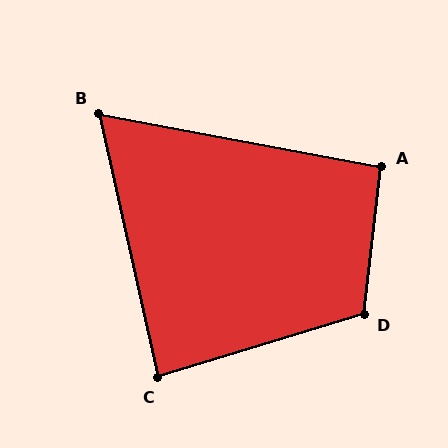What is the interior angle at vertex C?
Approximately 86 degrees (approximately right).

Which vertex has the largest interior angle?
D, at approximately 113 degrees.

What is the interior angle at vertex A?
Approximately 94 degrees (approximately right).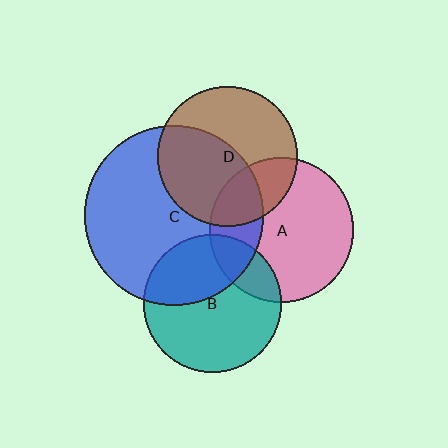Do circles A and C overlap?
Yes.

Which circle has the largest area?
Circle C (blue).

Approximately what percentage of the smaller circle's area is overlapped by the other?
Approximately 25%.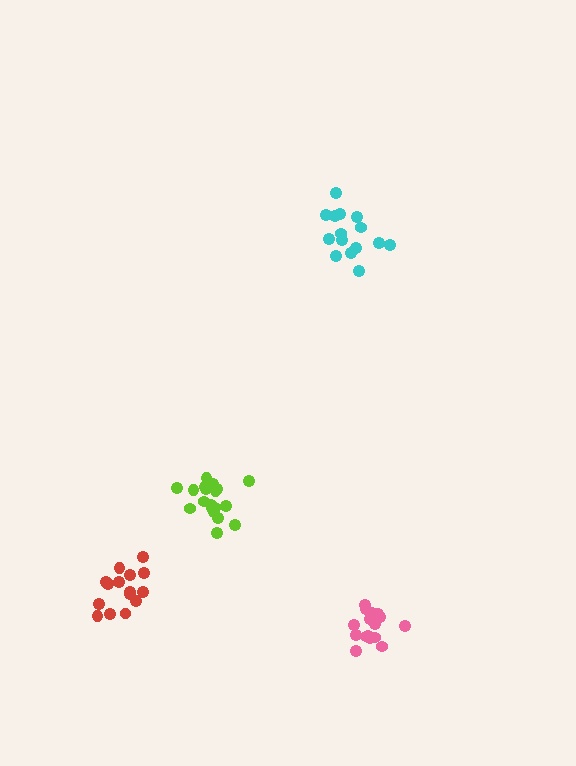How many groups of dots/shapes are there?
There are 4 groups.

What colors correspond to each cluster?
The clusters are colored: lime, red, pink, cyan.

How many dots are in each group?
Group 1: 19 dots, Group 2: 16 dots, Group 3: 17 dots, Group 4: 15 dots (67 total).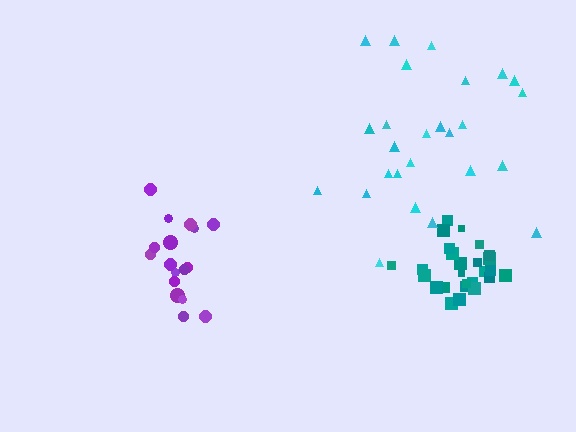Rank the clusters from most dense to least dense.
teal, purple, cyan.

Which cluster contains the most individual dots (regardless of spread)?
Teal (26).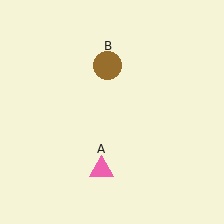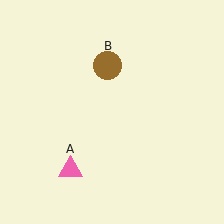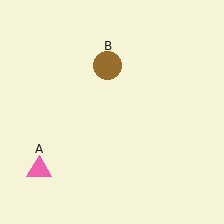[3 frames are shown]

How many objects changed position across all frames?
1 object changed position: pink triangle (object A).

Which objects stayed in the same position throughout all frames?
Brown circle (object B) remained stationary.